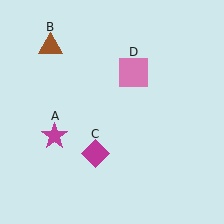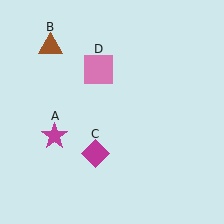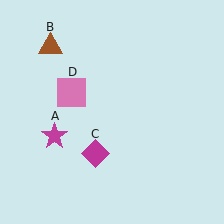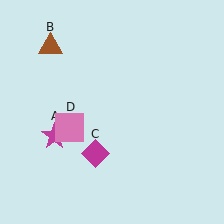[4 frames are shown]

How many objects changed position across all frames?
1 object changed position: pink square (object D).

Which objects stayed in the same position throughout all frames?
Magenta star (object A) and brown triangle (object B) and magenta diamond (object C) remained stationary.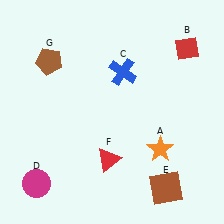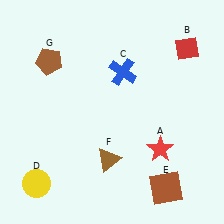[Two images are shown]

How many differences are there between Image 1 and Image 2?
There are 3 differences between the two images.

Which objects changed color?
A changed from orange to red. D changed from magenta to yellow. F changed from red to brown.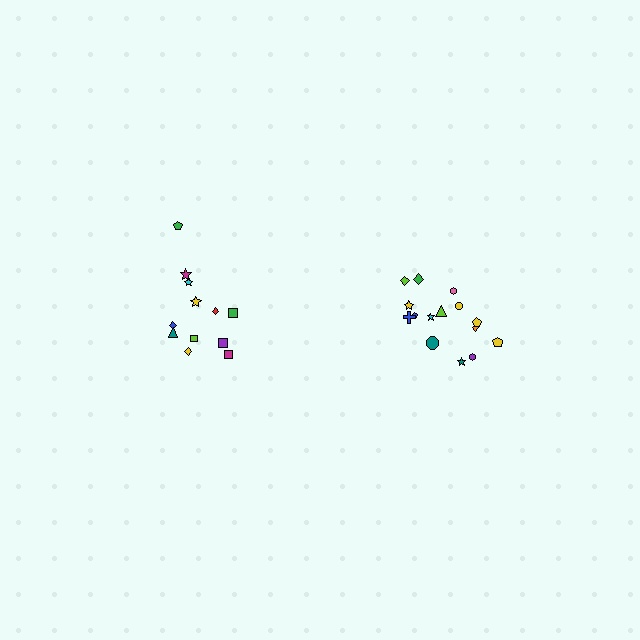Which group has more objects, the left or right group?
The right group.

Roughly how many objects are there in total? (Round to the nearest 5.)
Roughly 25 objects in total.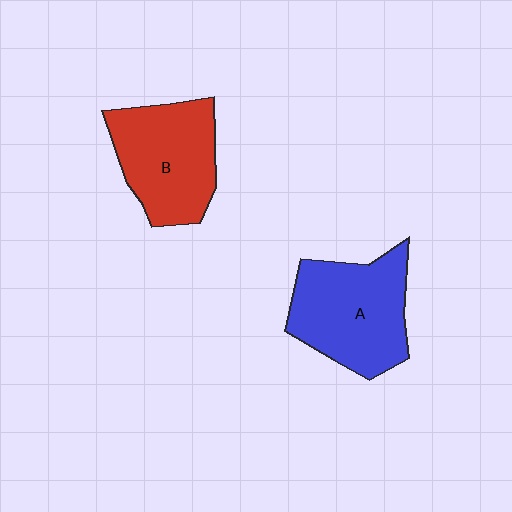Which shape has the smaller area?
Shape B (red).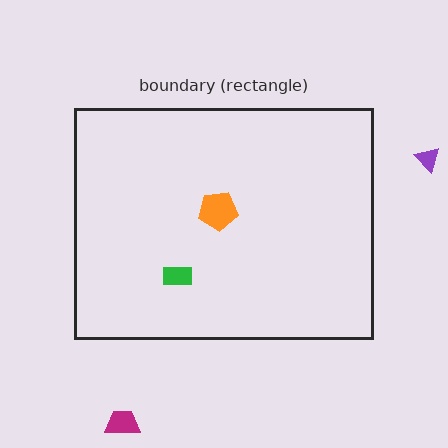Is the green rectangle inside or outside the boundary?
Inside.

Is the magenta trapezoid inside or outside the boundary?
Outside.